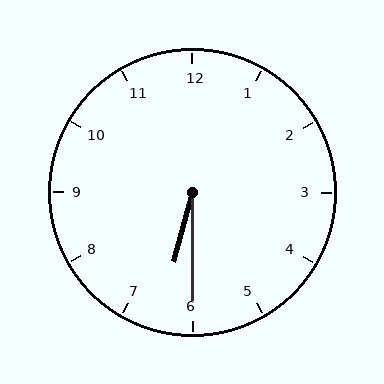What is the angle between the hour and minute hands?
Approximately 15 degrees.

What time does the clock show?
6:30.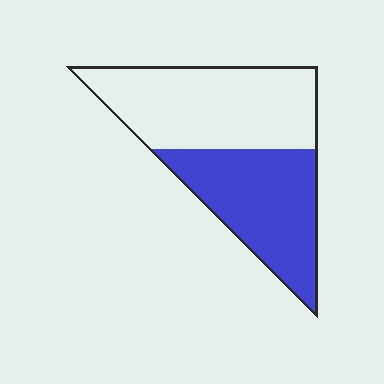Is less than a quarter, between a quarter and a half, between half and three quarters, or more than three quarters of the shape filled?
Between a quarter and a half.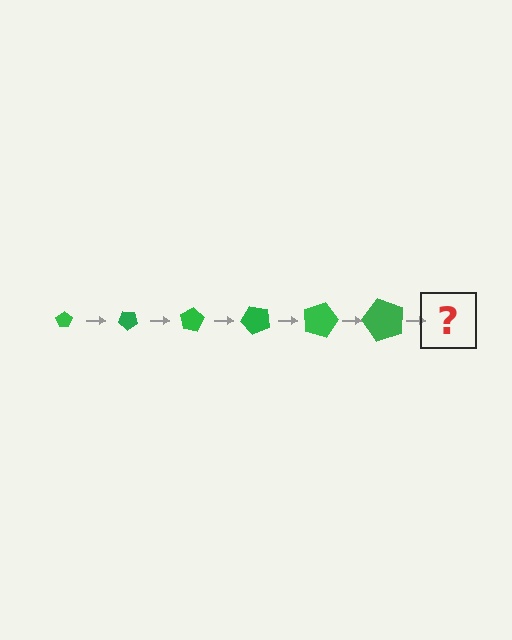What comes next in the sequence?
The next element should be a pentagon, larger than the previous one and rotated 240 degrees from the start.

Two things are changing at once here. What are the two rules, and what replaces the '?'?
The two rules are that the pentagon grows larger each step and it rotates 40 degrees each step. The '?' should be a pentagon, larger than the previous one and rotated 240 degrees from the start.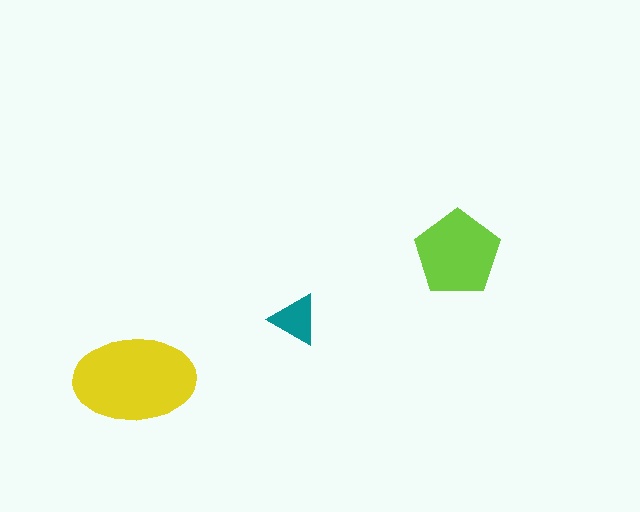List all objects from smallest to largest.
The teal triangle, the lime pentagon, the yellow ellipse.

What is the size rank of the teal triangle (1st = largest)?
3rd.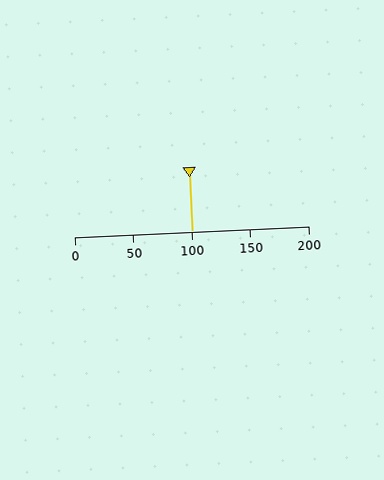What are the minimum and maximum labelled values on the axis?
The axis runs from 0 to 200.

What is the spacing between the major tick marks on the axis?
The major ticks are spaced 50 apart.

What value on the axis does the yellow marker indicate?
The marker indicates approximately 100.